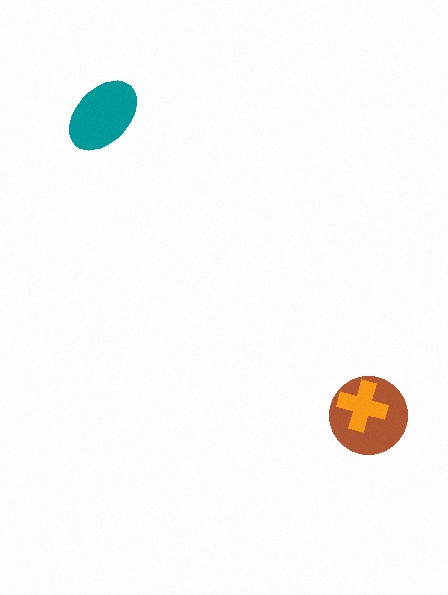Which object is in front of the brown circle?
The orange cross is in front of the brown circle.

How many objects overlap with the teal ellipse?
0 objects overlap with the teal ellipse.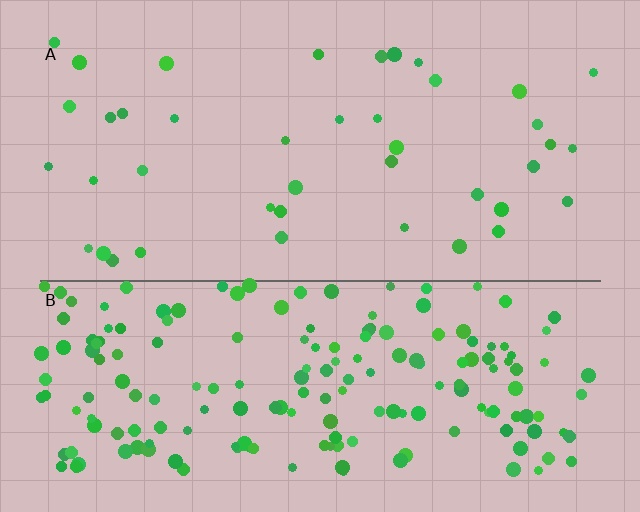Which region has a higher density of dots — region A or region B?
B (the bottom).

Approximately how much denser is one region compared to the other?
Approximately 4.5× — region B over region A.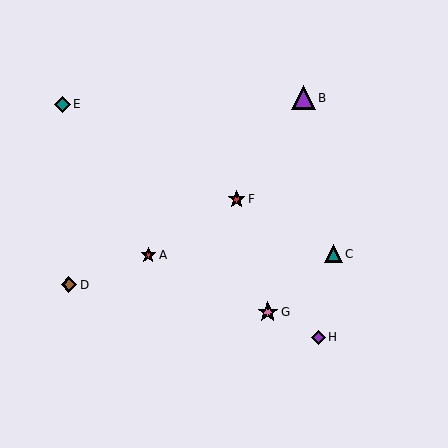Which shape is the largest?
The purple triangle (labeled B) is the largest.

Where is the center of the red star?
The center of the red star is at (237, 199).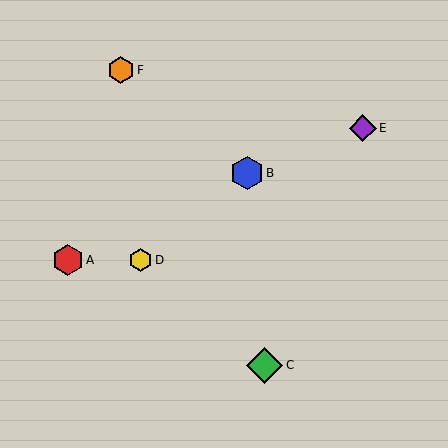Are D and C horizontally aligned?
No, D is at y≈260 and C is at y≈365.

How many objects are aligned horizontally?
2 objects (A, D) are aligned horizontally.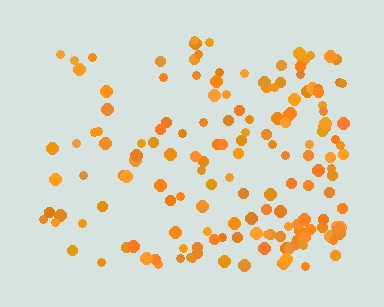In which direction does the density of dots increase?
From left to right, with the right side densest.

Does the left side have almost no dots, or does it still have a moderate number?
Still a moderate number, just noticeably fewer than the right.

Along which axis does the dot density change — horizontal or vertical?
Horizontal.